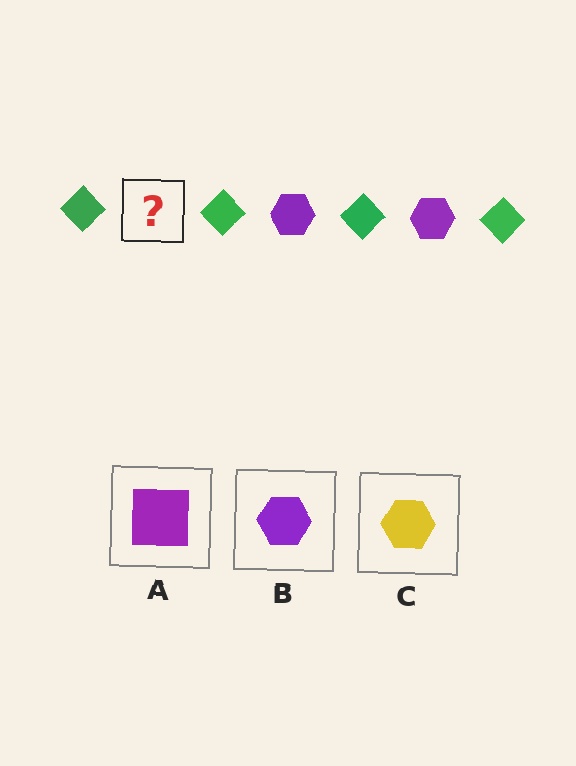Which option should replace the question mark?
Option B.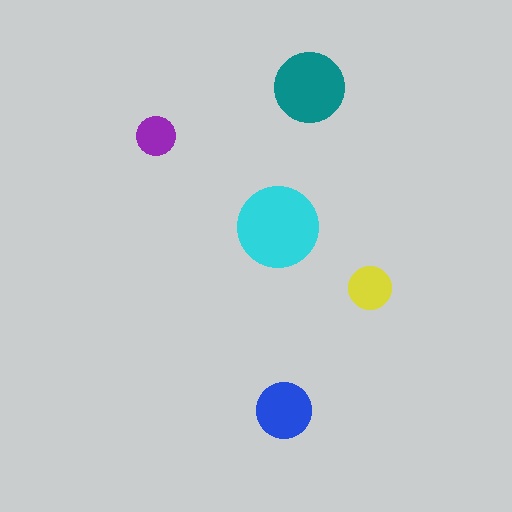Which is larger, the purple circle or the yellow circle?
The yellow one.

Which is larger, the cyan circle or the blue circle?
The cyan one.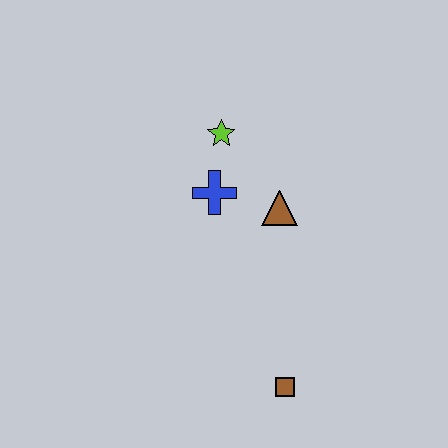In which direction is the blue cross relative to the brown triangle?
The blue cross is to the left of the brown triangle.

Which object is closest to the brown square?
The brown triangle is closest to the brown square.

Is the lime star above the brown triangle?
Yes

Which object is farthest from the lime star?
The brown square is farthest from the lime star.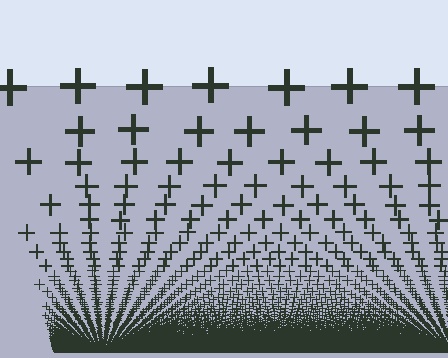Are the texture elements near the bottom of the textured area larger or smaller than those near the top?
Smaller. The gradient is inverted — elements near the bottom are smaller and denser.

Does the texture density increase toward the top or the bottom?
Density increases toward the bottom.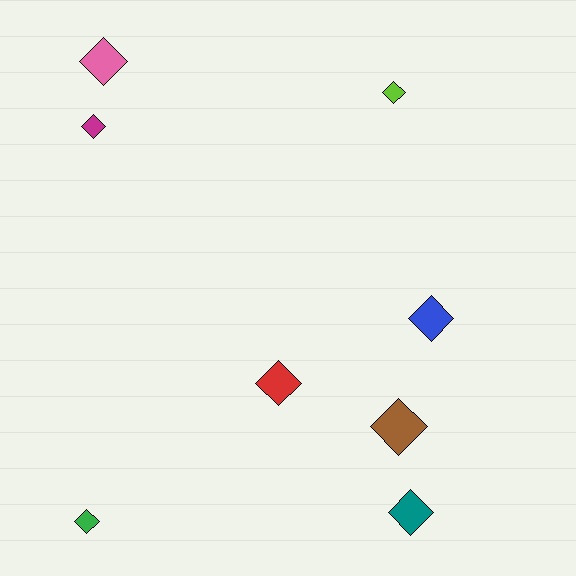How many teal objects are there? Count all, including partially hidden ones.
There is 1 teal object.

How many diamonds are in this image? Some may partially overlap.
There are 8 diamonds.